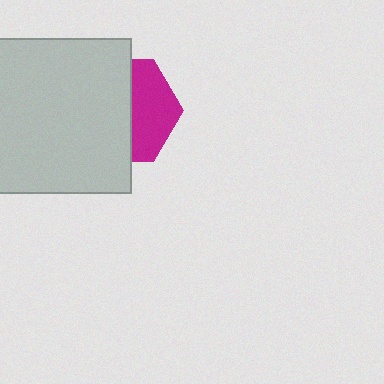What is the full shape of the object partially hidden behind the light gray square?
The partially hidden object is a magenta hexagon.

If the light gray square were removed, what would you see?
You would see the complete magenta hexagon.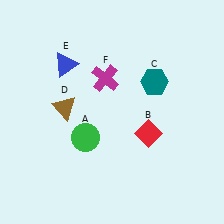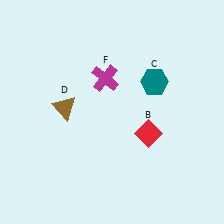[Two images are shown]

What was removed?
The green circle (A), the blue triangle (E) were removed in Image 2.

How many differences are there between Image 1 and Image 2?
There are 2 differences between the two images.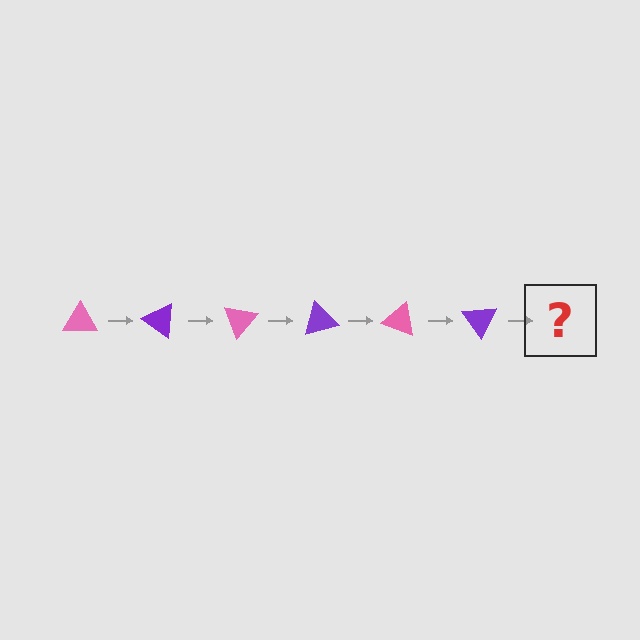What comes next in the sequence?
The next element should be a pink triangle, rotated 210 degrees from the start.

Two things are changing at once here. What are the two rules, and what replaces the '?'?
The two rules are that it rotates 35 degrees each step and the color cycles through pink and purple. The '?' should be a pink triangle, rotated 210 degrees from the start.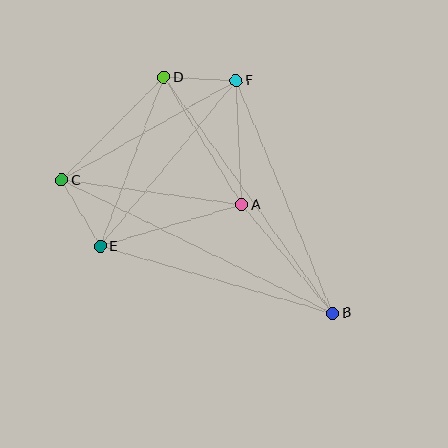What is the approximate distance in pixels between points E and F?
The distance between E and F is approximately 214 pixels.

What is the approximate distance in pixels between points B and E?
The distance between B and E is approximately 242 pixels.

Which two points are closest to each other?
Points D and F are closest to each other.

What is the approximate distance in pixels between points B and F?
The distance between B and F is approximately 252 pixels.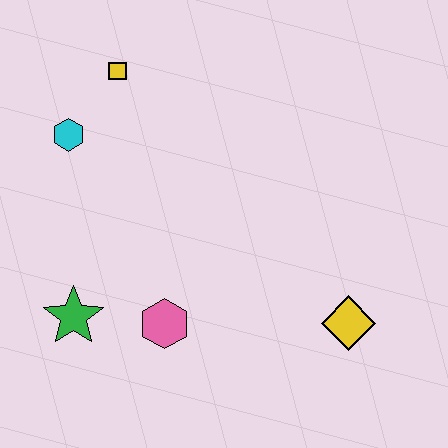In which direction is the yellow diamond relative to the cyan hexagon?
The yellow diamond is to the right of the cyan hexagon.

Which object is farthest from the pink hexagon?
The yellow square is farthest from the pink hexagon.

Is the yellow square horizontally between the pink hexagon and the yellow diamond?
No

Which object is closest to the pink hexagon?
The green star is closest to the pink hexagon.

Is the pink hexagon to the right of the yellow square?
Yes